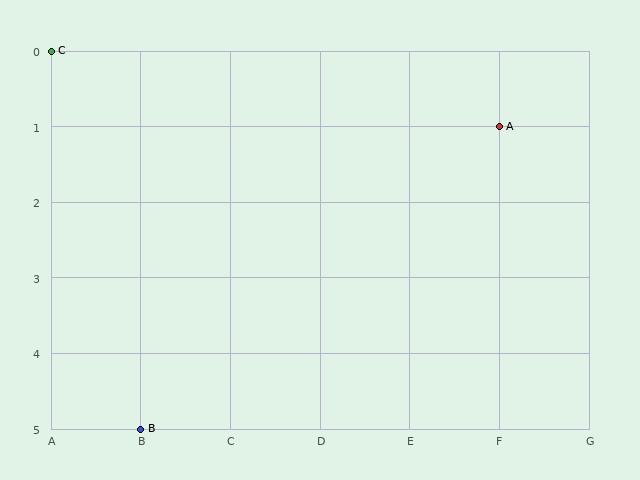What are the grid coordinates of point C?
Point C is at grid coordinates (A, 0).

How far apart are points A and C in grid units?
Points A and C are 5 columns and 1 row apart (about 5.1 grid units diagonally).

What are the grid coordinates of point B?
Point B is at grid coordinates (B, 5).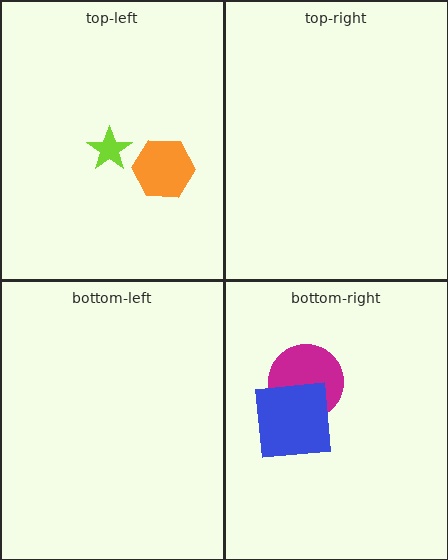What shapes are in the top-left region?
The orange hexagon, the lime star.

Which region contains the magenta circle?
The bottom-right region.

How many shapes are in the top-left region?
2.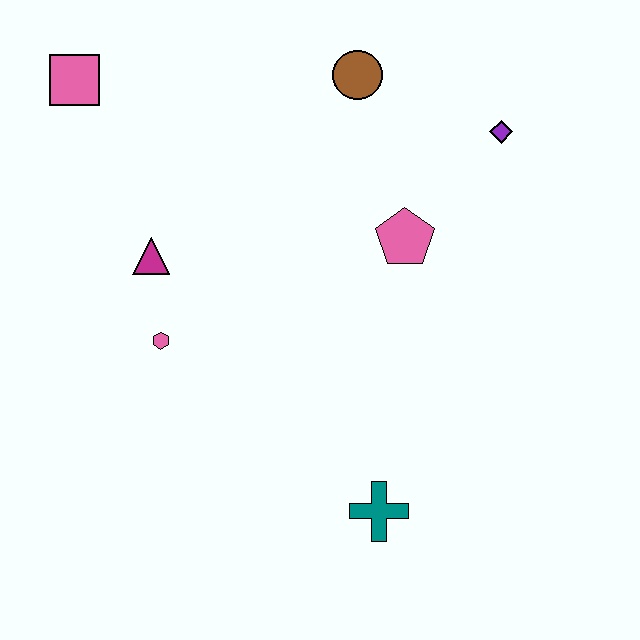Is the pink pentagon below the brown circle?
Yes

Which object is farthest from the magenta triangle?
The purple diamond is farthest from the magenta triangle.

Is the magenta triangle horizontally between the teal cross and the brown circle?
No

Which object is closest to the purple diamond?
The pink pentagon is closest to the purple diamond.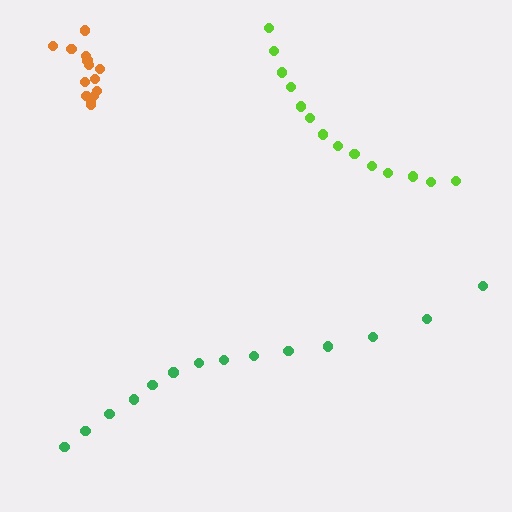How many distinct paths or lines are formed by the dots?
There are 3 distinct paths.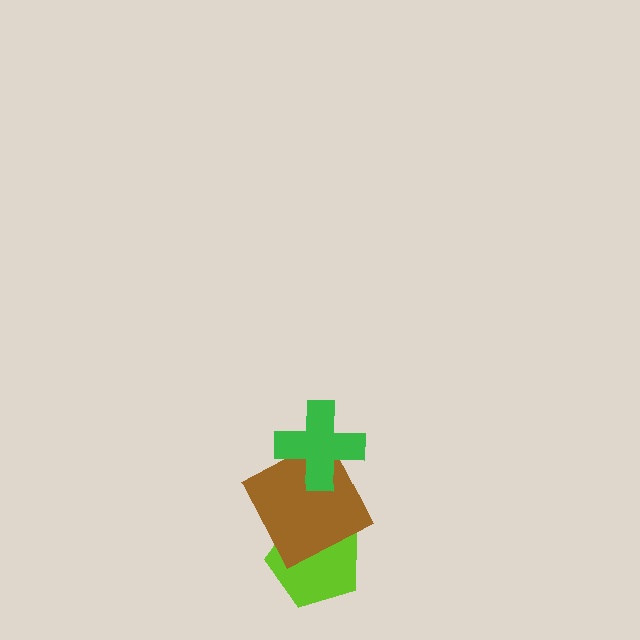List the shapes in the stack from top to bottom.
From top to bottom: the green cross, the brown square, the lime pentagon.